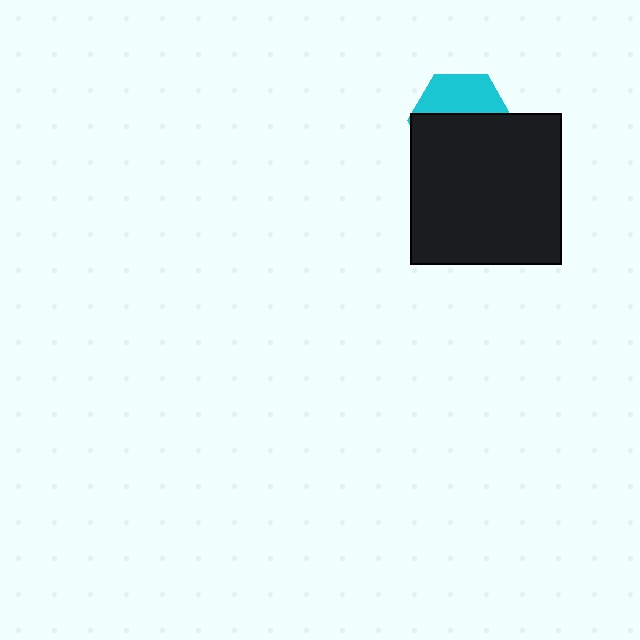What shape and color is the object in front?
The object in front is a black square.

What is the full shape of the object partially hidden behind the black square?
The partially hidden object is a cyan hexagon.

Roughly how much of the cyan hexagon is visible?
A small part of it is visible (roughly 41%).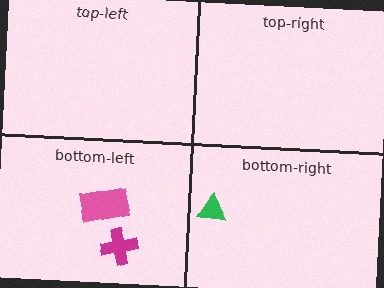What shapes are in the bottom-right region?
The green triangle.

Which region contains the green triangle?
The bottom-right region.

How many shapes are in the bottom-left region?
2.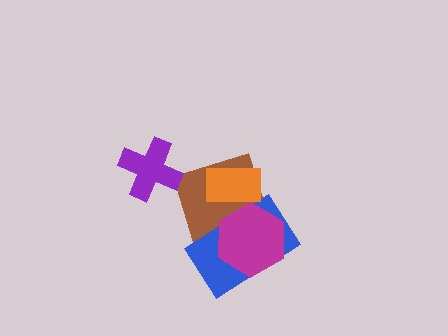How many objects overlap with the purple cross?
0 objects overlap with the purple cross.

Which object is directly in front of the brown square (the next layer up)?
The blue rectangle is directly in front of the brown square.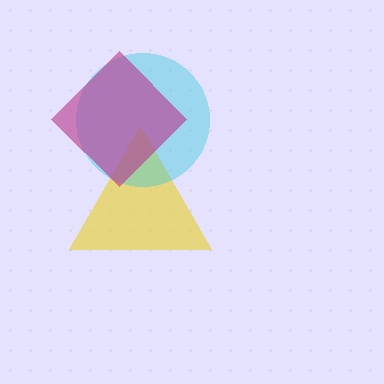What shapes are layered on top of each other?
The layered shapes are: a yellow triangle, a cyan circle, a magenta diamond.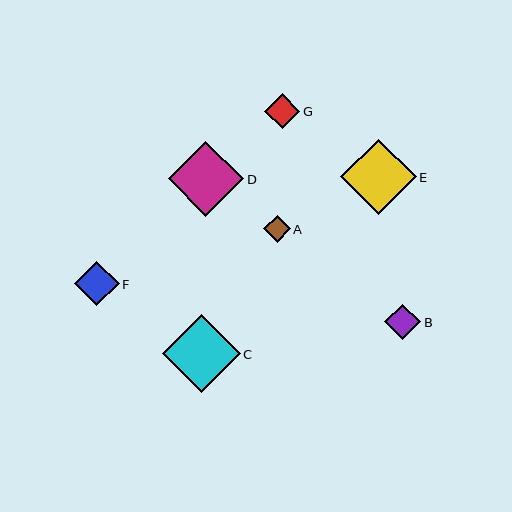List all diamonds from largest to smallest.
From largest to smallest: C, E, D, F, G, B, A.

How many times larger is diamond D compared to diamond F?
Diamond D is approximately 1.7 times the size of diamond F.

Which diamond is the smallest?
Diamond A is the smallest with a size of approximately 27 pixels.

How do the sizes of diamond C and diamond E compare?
Diamond C and diamond E are approximately the same size.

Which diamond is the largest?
Diamond C is the largest with a size of approximately 78 pixels.